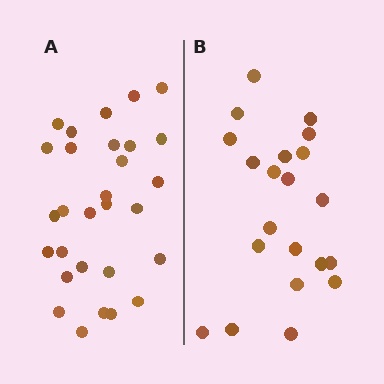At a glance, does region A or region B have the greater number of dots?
Region A (the left region) has more dots.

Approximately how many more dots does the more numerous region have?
Region A has roughly 8 or so more dots than region B.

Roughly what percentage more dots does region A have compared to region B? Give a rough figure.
About 40% more.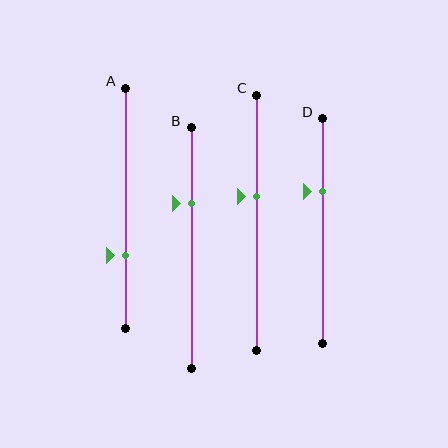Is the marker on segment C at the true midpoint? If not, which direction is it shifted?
No, the marker on segment C is shifted upward by about 10% of the segment length.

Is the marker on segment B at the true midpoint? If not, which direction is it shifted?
No, the marker on segment B is shifted upward by about 19% of the segment length.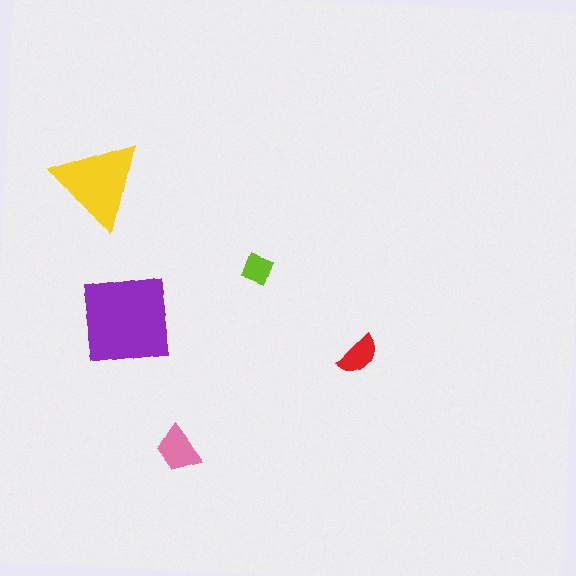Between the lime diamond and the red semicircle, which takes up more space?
The red semicircle.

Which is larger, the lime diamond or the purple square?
The purple square.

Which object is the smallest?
The lime diamond.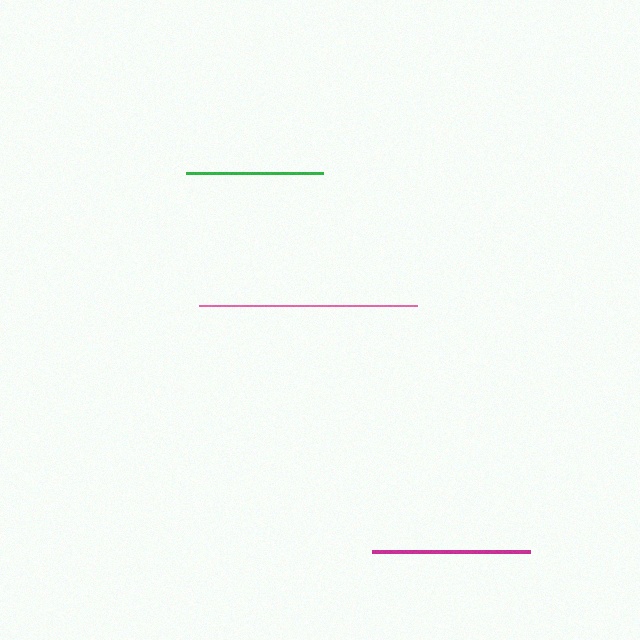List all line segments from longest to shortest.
From longest to shortest: pink, magenta, green.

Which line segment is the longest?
The pink line is the longest at approximately 218 pixels.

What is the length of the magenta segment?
The magenta segment is approximately 158 pixels long.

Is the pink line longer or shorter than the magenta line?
The pink line is longer than the magenta line.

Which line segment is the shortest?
The green line is the shortest at approximately 136 pixels.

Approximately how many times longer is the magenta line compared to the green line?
The magenta line is approximately 1.2 times the length of the green line.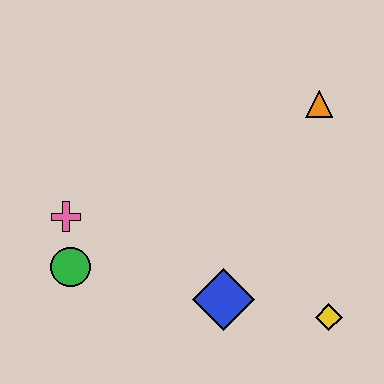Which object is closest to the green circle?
The pink cross is closest to the green circle.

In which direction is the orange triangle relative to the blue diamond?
The orange triangle is above the blue diamond.